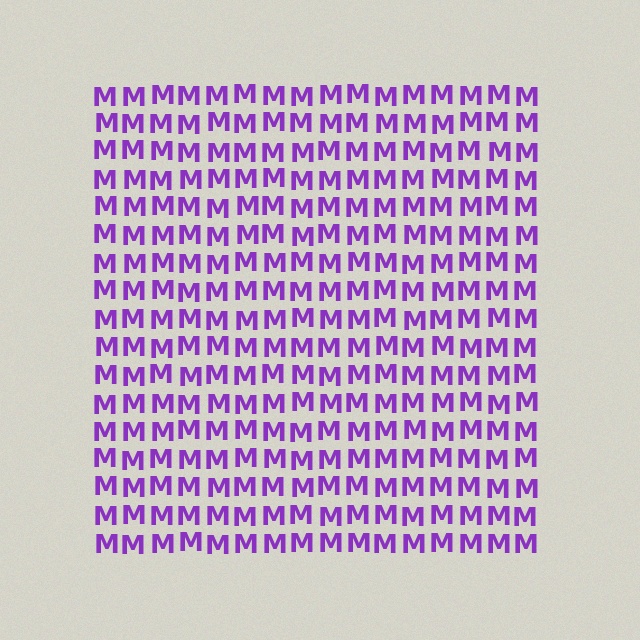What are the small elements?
The small elements are letter M's.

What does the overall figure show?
The overall figure shows a square.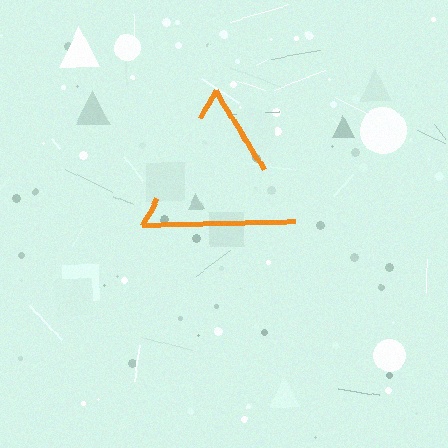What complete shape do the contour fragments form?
The contour fragments form a triangle.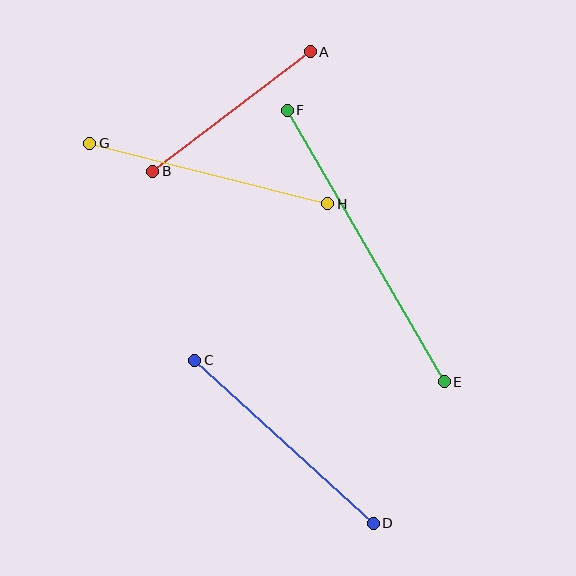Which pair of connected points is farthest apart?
Points E and F are farthest apart.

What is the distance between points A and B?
The distance is approximately 198 pixels.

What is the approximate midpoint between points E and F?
The midpoint is at approximately (366, 246) pixels.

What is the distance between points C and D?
The distance is approximately 242 pixels.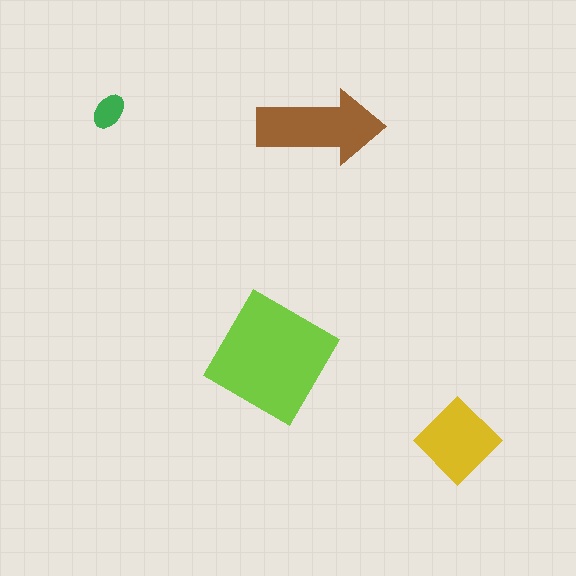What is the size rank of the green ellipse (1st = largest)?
4th.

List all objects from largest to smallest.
The lime diamond, the brown arrow, the yellow diamond, the green ellipse.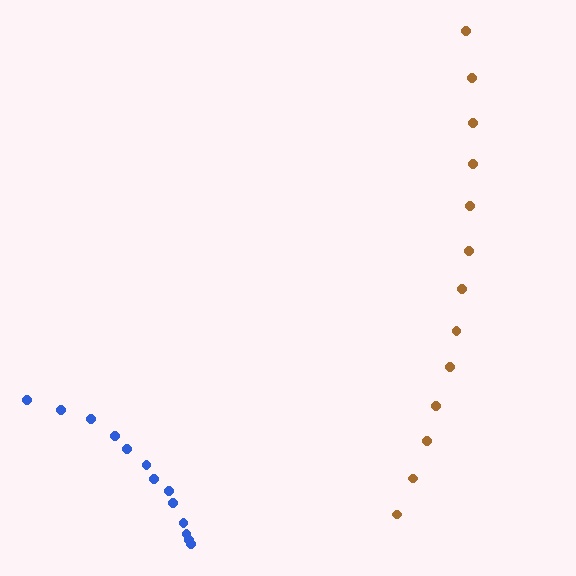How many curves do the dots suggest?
There are 2 distinct paths.